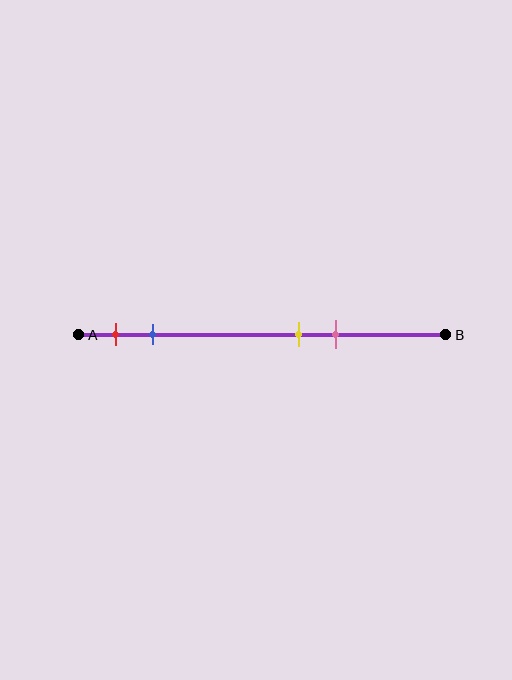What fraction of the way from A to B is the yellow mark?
The yellow mark is approximately 60% (0.6) of the way from A to B.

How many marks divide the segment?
There are 4 marks dividing the segment.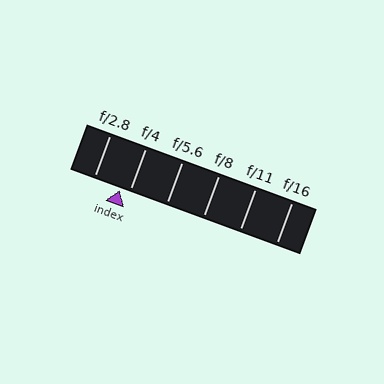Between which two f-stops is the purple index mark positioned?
The index mark is between f/2.8 and f/4.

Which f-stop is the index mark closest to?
The index mark is closest to f/4.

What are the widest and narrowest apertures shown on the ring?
The widest aperture shown is f/2.8 and the narrowest is f/16.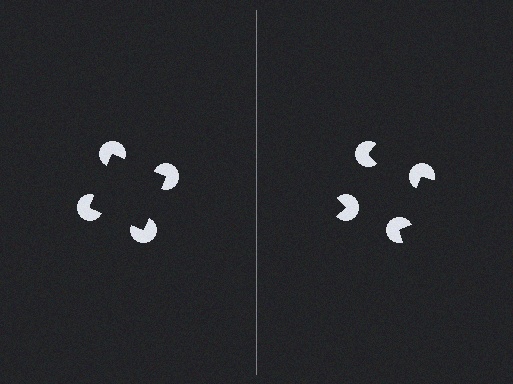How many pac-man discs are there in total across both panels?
8 — 4 on each side.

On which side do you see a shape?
An illusory square appears on the left side. On the right side the wedge cuts are rotated, so no coherent shape forms.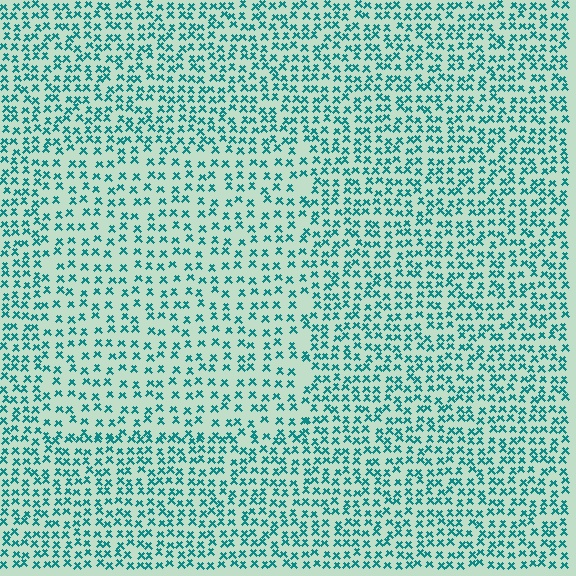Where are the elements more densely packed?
The elements are more densely packed outside the rectangle boundary.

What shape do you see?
I see a rectangle.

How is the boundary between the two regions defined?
The boundary is defined by a change in element density (approximately 1.6x ratio). All elements are the same color, size, and shape.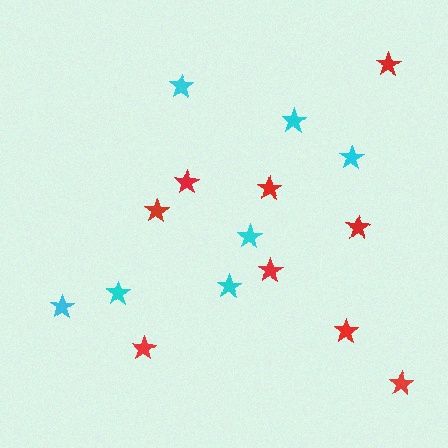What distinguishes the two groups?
There are 2 groups: one group of cyan stars (7) and one group of red stars (9).